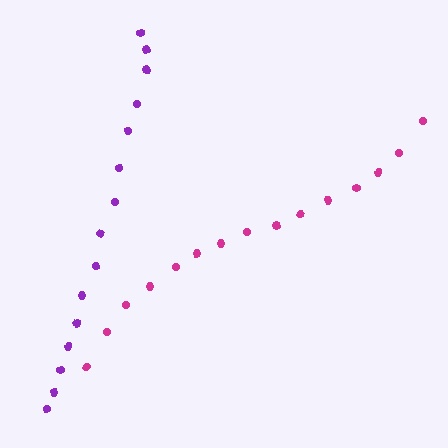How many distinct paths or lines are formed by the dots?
There are 2 distinct paths.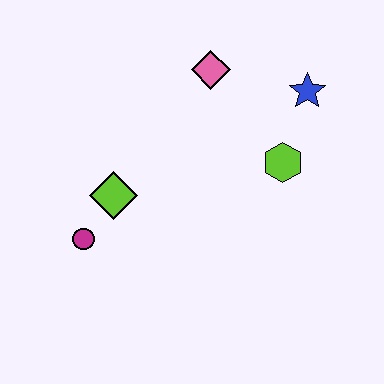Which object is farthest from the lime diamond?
The blue star is farthest from the lime diamond.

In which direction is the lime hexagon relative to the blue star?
The lime hexagon is below the blue star.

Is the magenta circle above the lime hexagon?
No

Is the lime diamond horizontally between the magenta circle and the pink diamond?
Yes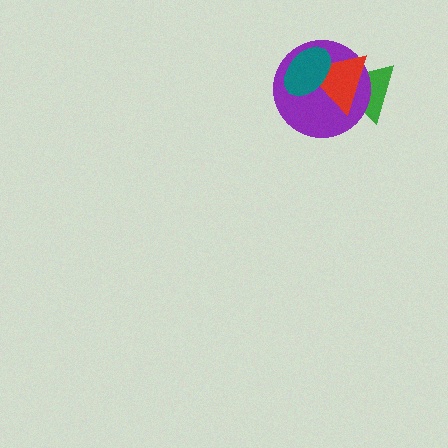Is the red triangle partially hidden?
Yes, it is partially covered by another shape.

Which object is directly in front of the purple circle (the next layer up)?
The red triangle is directly in front of the purple circle.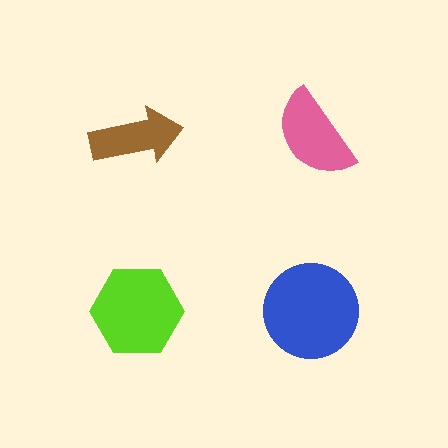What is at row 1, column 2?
A pink semicircle.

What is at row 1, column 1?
A brown arrow.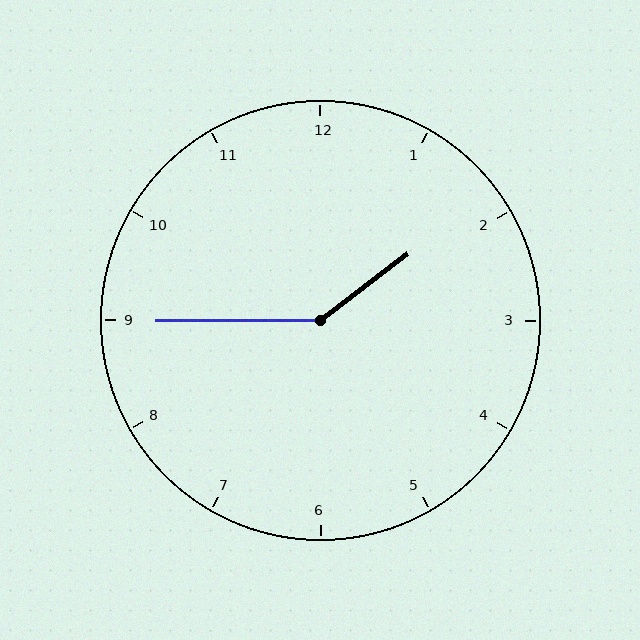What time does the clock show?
1:45.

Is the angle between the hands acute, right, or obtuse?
It is obtuse.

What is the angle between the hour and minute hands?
Approximately 142 degrees.